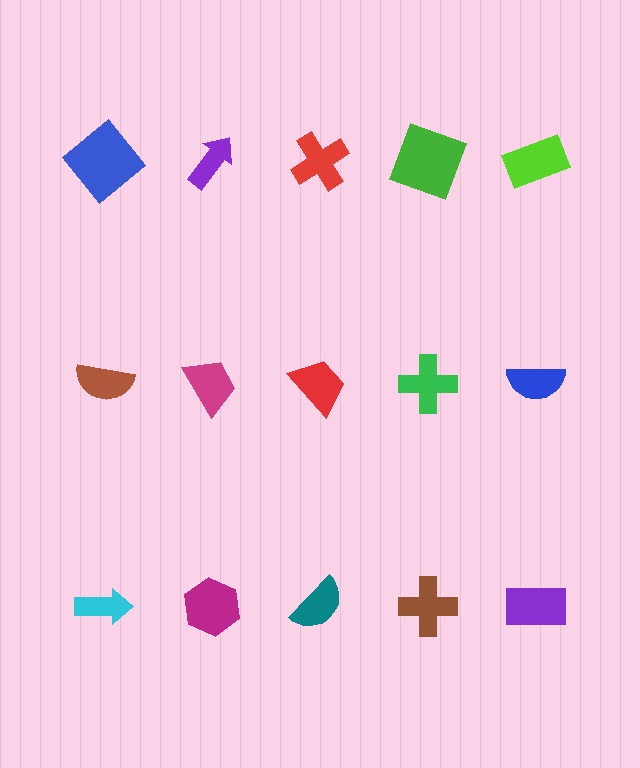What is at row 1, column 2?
A purple arrow.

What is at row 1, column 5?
A lime rectangle.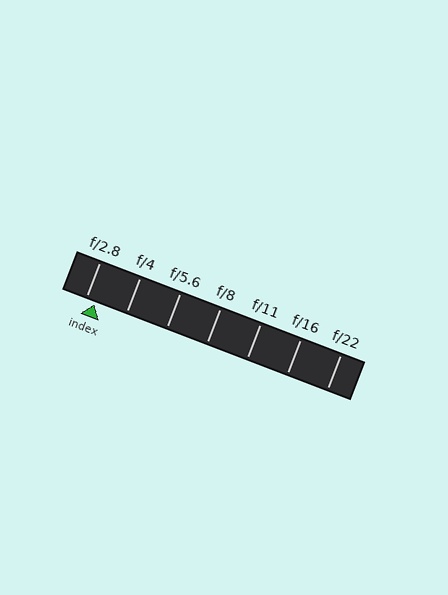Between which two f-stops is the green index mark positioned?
The index mark is between f/2.8 and f/4.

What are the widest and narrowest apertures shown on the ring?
The widest aperture shown is f/2.8 and the narrowest is f/22.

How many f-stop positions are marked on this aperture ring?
There are 7 f-stop positions marked.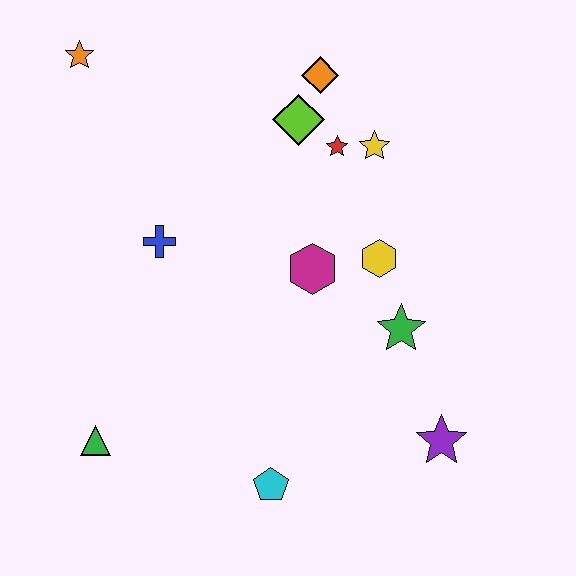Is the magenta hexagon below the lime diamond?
Yes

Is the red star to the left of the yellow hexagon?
Yes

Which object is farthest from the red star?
The green triangle is farthest from the red star.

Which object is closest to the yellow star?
The red star is closest to the yellow star.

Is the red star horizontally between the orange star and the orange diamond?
No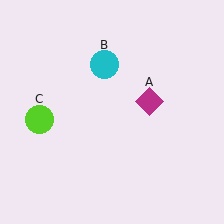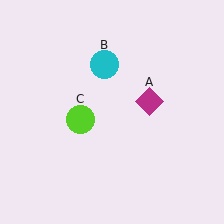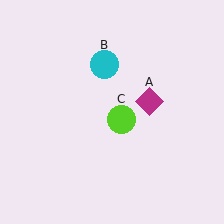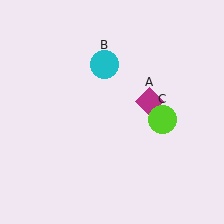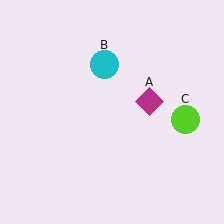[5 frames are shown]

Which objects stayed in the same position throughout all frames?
Magenta diamond (object A) and cyan circle (object B) remained stationary.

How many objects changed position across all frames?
1 object changed position: lime circle (object C).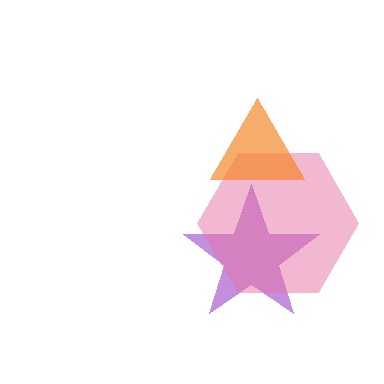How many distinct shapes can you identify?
There are 3 distinct shapes: a purple star, a pink hexagon, an orange triangle.